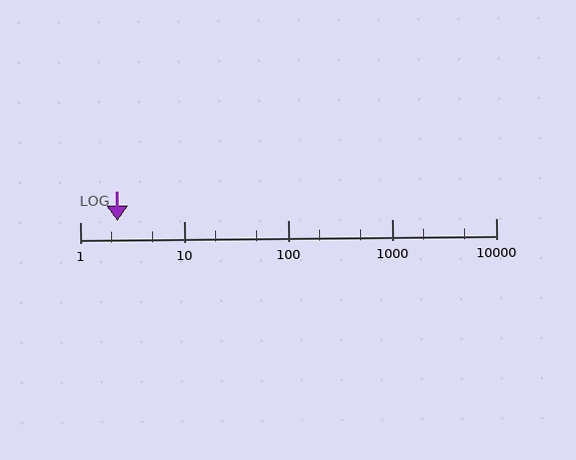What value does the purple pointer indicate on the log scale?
The pointer indicates approximately 2.3.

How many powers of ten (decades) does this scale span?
The scale spans 4 decades, from 1 to 10000.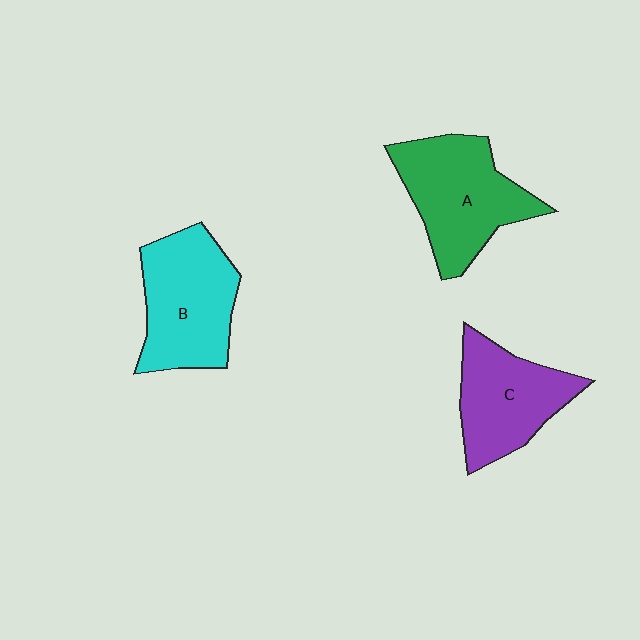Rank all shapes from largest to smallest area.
From largest to smallest: A (green), B (cyan), C (purple).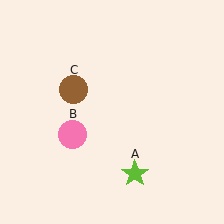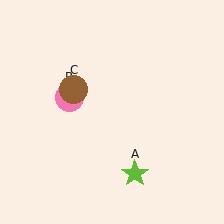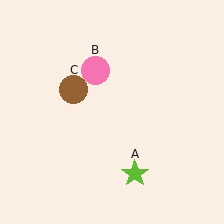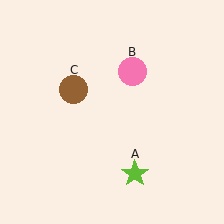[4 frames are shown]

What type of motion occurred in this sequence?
The pink circle (object B) rotated clockwise around the center of the scene.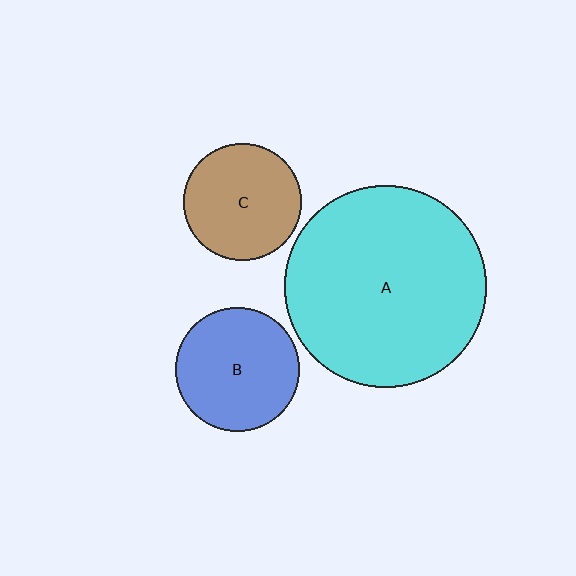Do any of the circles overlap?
No, none of the circles overlap.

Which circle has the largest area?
Circle A (cyan).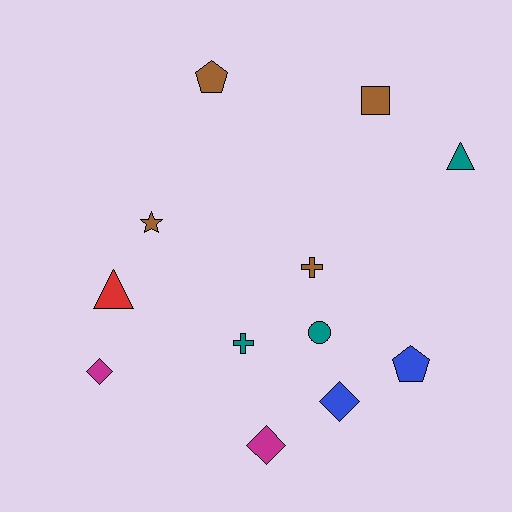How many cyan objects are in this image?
There are no cyan objects.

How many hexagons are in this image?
There are no hexagons.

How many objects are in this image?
There are 12 objects.